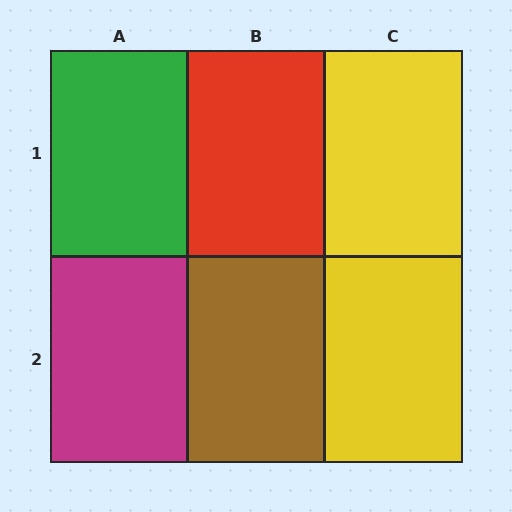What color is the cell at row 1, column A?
Green.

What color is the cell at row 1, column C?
Yellow.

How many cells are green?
1 cell is green.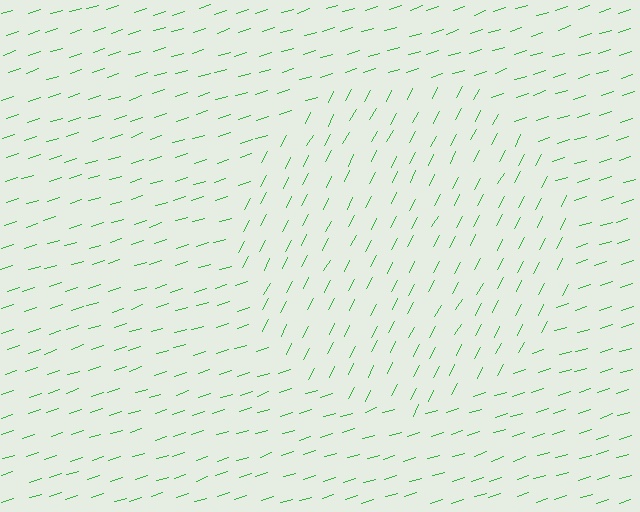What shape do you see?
I see a circle.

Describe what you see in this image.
The image is filled with small green line segments. A circle region in the image has lines oriented differently from the surrounding lines, creating a visible texture boundary.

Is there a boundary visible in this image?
Yes, there is a texture boundary formed by a change in line orientation.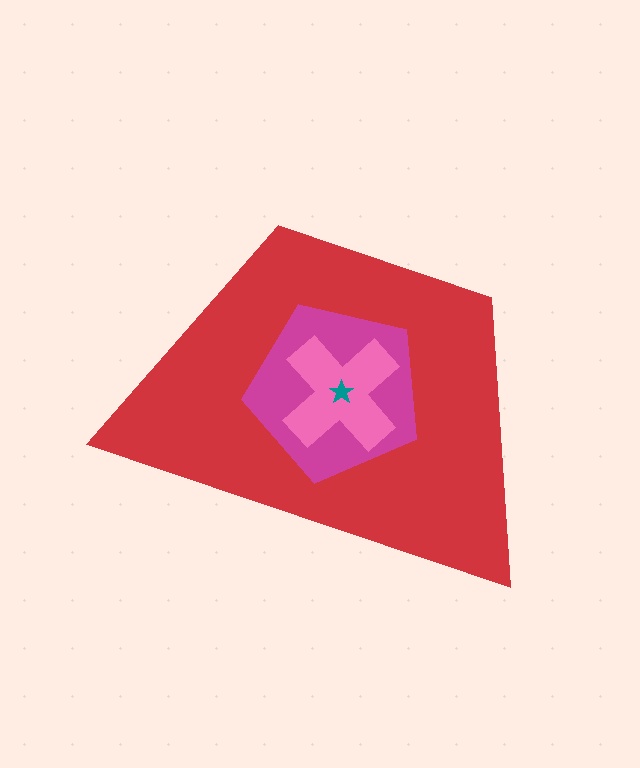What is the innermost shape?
The teal star.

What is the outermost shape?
The red trapezoid.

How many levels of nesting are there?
4.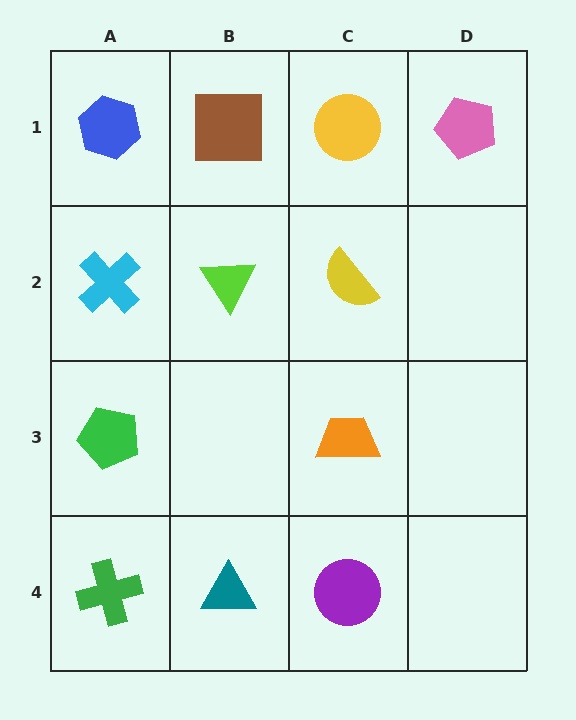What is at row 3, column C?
An orange trapezoid.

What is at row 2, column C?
A yellow semicircle.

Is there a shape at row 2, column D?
No, that cell is empty.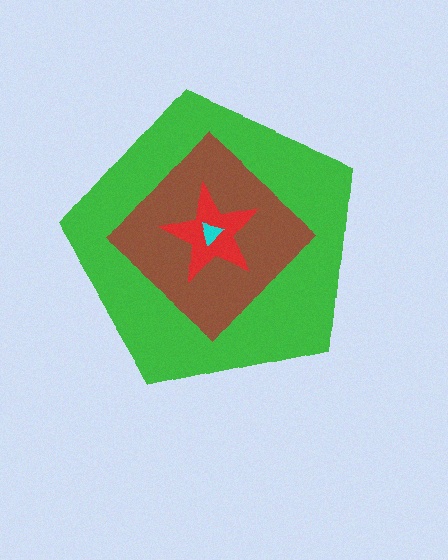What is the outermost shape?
The green pentagon.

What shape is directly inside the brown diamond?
The red star.